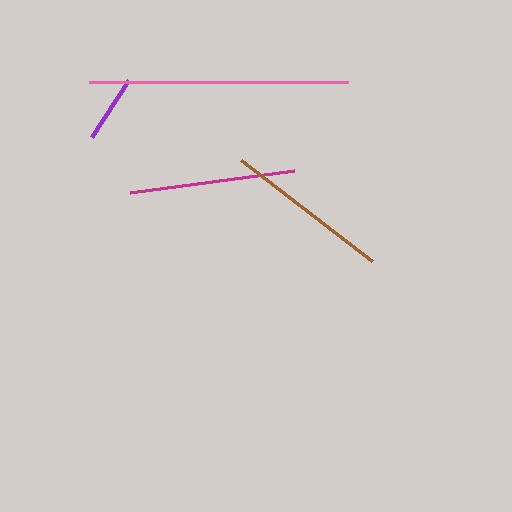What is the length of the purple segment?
The purple segment is approximately 68 pixels long.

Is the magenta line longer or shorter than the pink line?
The pink line is longer than the magenta line.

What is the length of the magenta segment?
The magenta segment is approximately 165 pixels long.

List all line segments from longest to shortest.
From longest to shortest: pink, brown, magenta, purple.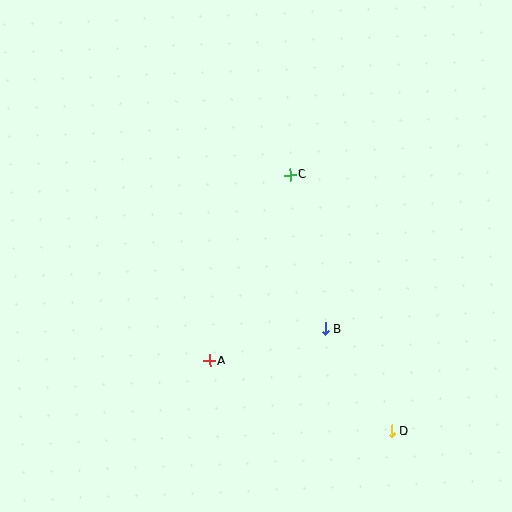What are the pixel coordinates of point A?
Point A is at (210, 361).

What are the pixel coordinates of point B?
Point B is at (325, 329).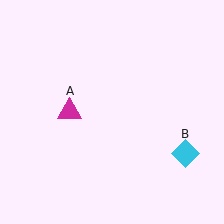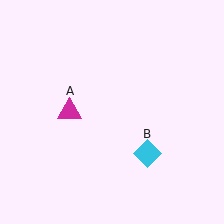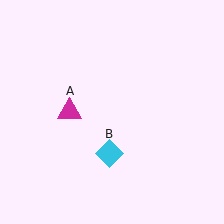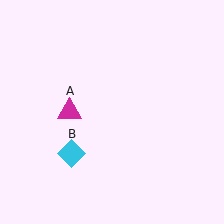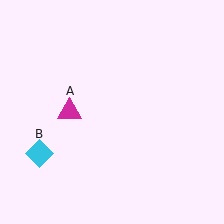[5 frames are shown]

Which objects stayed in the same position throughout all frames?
Magenta triangle (object A) remained stationary.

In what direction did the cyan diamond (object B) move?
The cyan diamond (object B) moved left.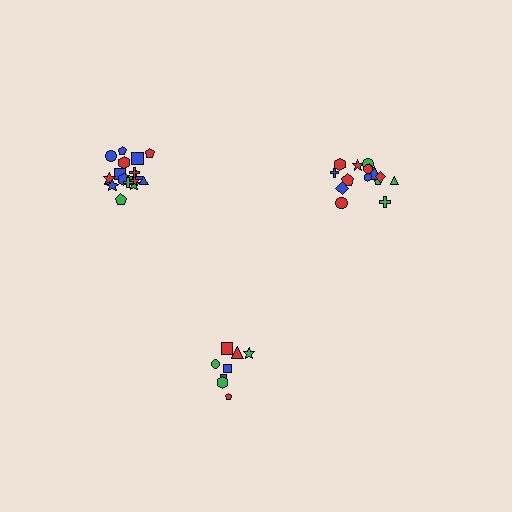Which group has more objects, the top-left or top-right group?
The top-left group.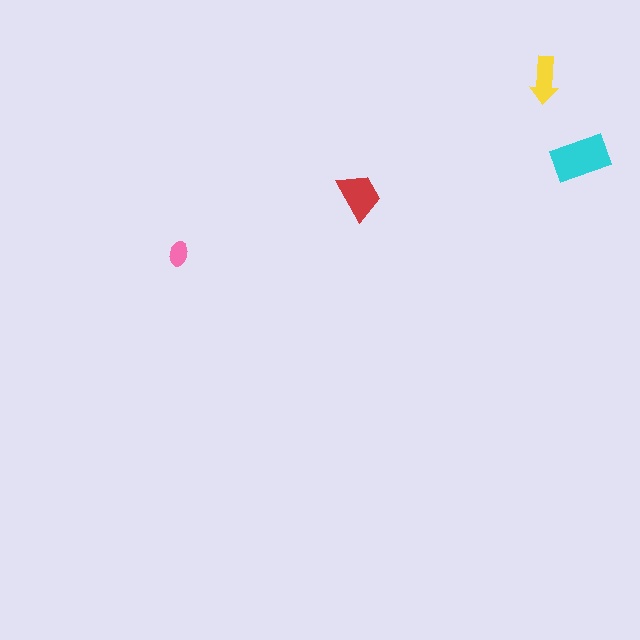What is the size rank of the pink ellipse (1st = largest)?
4th.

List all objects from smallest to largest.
The pink ellipse, the yellow arrow, the red trapezoid, the cyan rectangle.